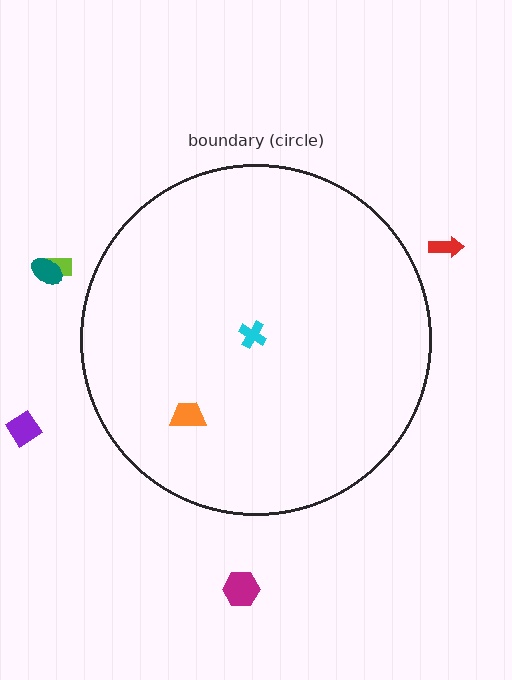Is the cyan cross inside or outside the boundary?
Inside.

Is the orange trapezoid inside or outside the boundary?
Inside.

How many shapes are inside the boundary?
2 inside, 5 outside.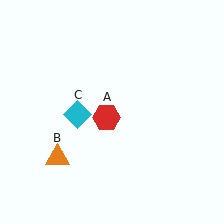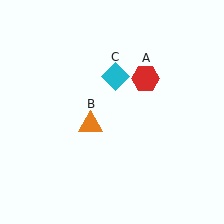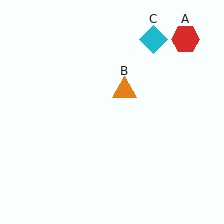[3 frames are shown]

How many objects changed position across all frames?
3 objects changed position: red hexagon (object A), orange triangle (object B), cyan diamond (object C).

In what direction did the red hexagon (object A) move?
The red hexagon (object A) moved up and to the right.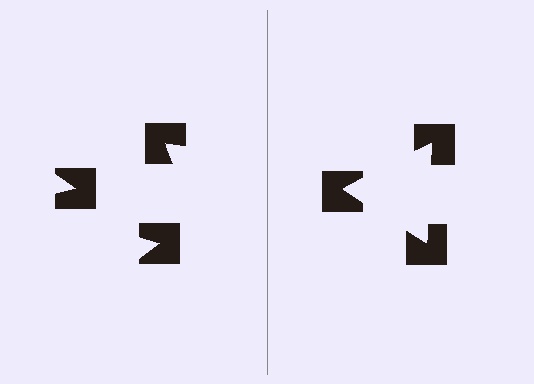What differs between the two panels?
The notched squares are positioned identically on both sides; only the wedge orientations differ. On the right they align to a triangle; on the left they are misaligned.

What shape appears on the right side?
An illusory triangle.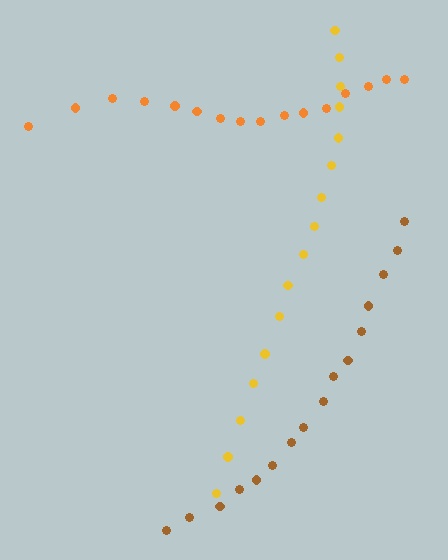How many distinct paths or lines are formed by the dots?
There are 3 distinct paths.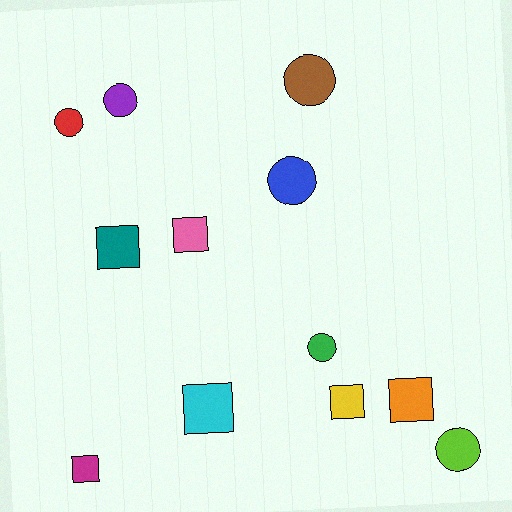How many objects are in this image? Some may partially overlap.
There are 12 objects.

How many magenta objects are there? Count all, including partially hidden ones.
There is 1 magenta object.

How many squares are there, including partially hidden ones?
There are 6 squares.